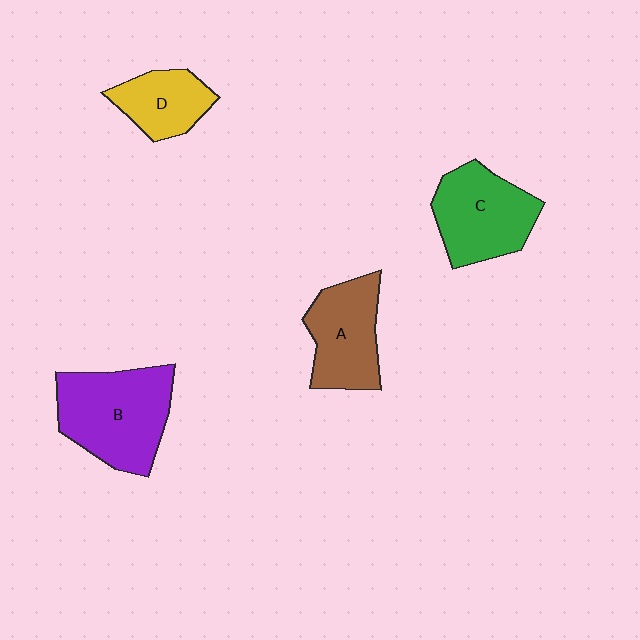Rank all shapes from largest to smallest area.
From largest to smallest: B (purple), C (green), A (brown), D (yellow).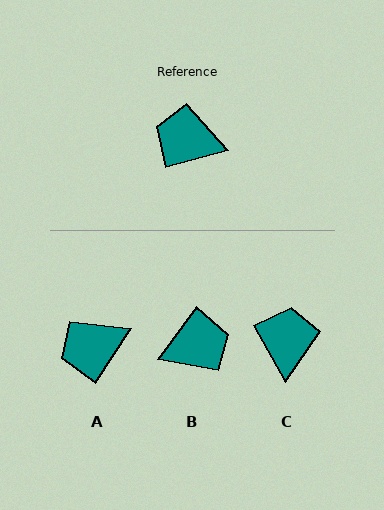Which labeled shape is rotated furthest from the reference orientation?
B, about 142 degrees away.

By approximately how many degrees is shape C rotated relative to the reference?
Approximately 77 degrees clockwise.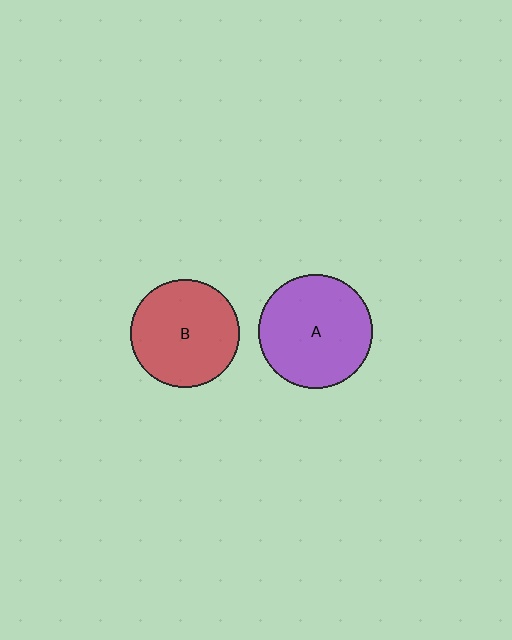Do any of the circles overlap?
No, none of the circles overlap.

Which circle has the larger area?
Circle A (purple).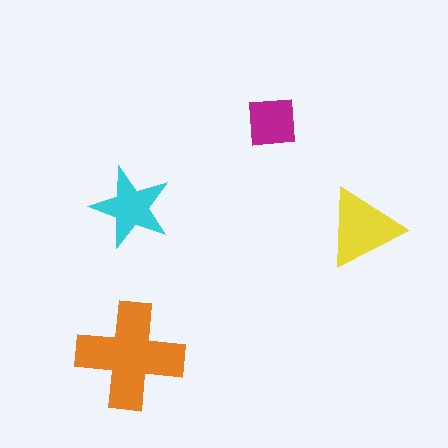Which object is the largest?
The orange cross.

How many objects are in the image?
There are 4 objects in the image.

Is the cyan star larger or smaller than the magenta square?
Larger.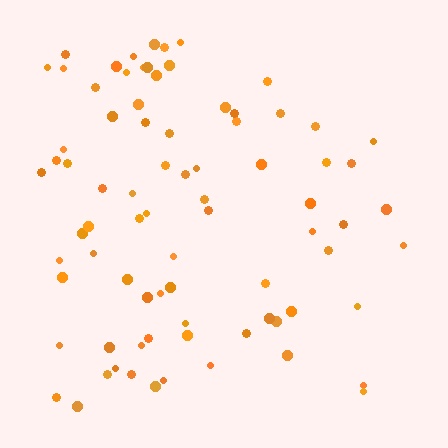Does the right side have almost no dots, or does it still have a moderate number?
Still a moderate number, just noticeably fewer than the left.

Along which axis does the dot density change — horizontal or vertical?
Horizontal.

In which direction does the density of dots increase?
From right to left, with the left side densest.